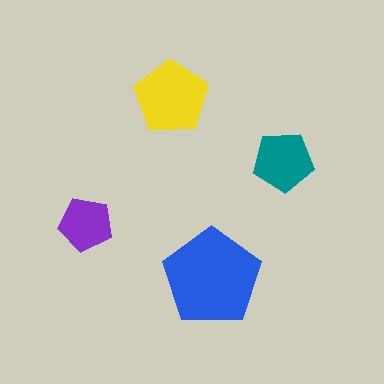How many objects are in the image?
There are 4 objects in the image.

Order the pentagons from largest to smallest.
the blue one, the yellow one, the teal one, the purple one.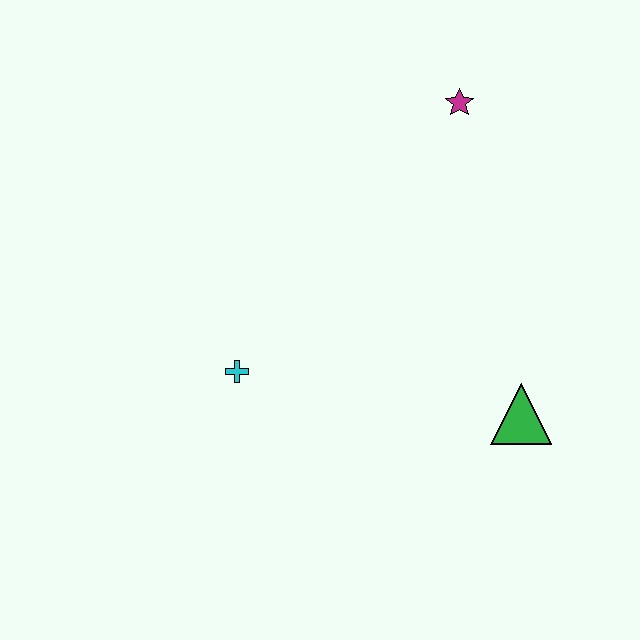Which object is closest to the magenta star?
The green triangle is closest to the magenta star.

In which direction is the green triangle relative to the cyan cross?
The green triangle is to the right of the cyan cross.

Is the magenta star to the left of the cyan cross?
No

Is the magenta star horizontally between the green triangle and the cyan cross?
Yes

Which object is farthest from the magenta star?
The cyan cross is farthest from the magenta star.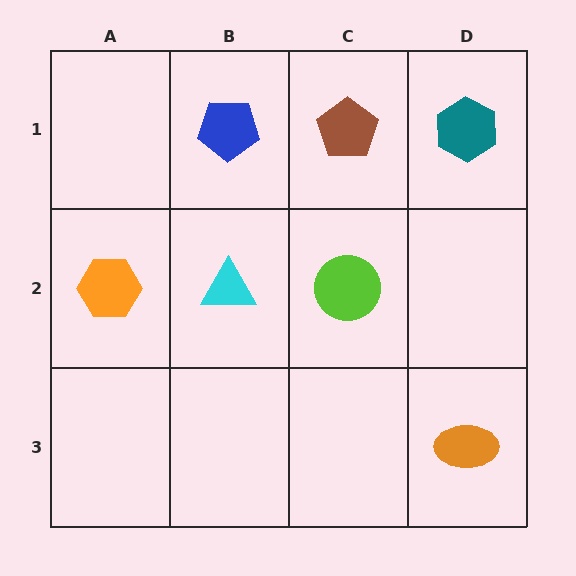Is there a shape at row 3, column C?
No, that cell is empty.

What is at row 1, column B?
A blue pentagon.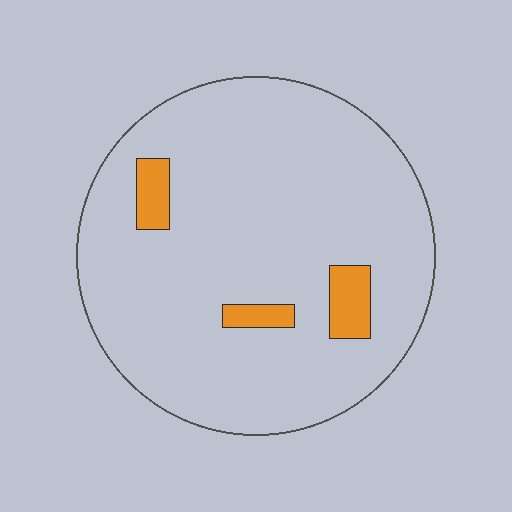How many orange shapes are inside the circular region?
3.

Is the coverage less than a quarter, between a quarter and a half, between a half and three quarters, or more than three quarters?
Less than a quarter.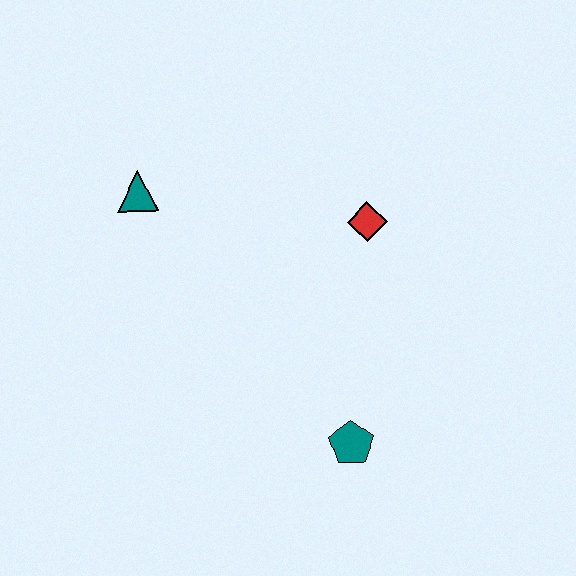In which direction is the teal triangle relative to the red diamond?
The teal triangle is to the left of the red diamond.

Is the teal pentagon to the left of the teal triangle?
No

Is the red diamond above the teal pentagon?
Yes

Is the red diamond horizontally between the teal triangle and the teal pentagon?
No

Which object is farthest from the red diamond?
The teal triangle is farthest from the red diamond.